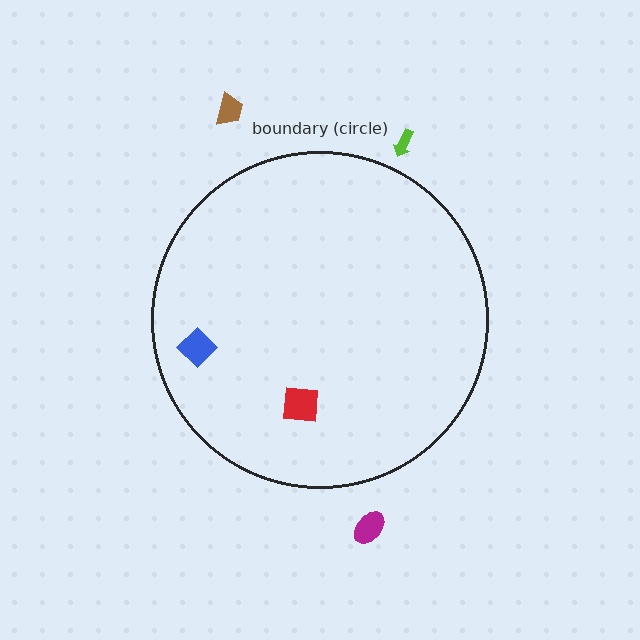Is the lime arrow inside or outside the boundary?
Outside.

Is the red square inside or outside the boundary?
Inside.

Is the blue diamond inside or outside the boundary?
Inside.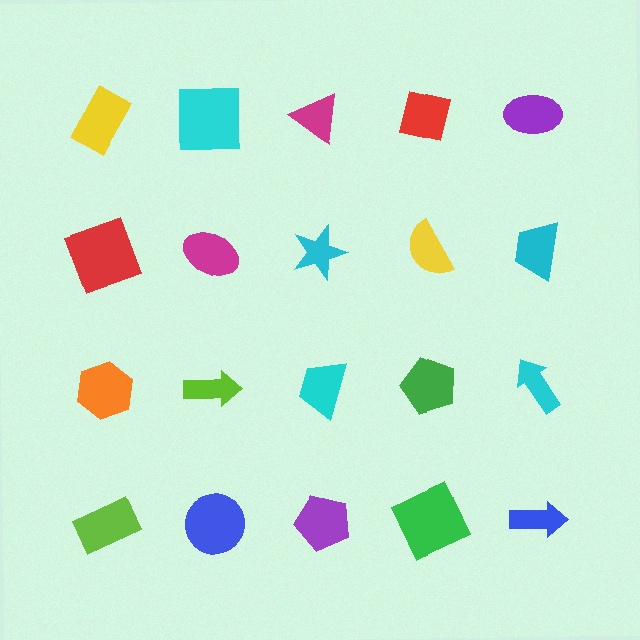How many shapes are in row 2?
5 shapes.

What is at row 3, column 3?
A cyan trapezoid.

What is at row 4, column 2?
A blue circle.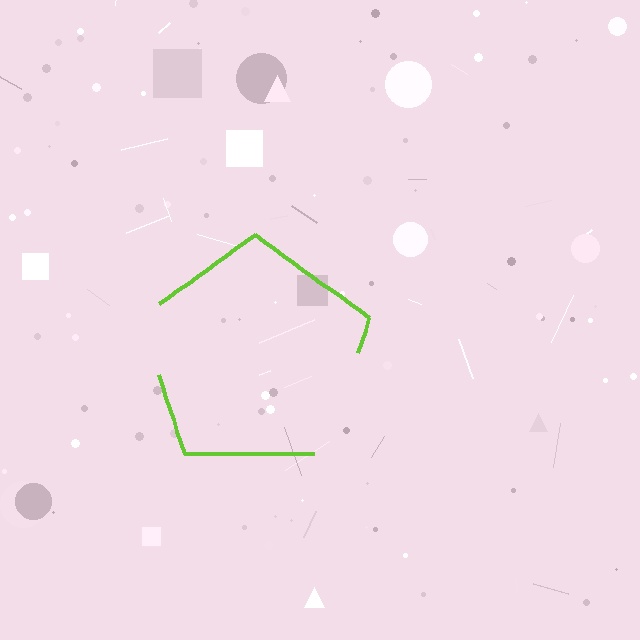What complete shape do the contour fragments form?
The contour fragments form a pentagon.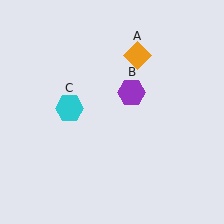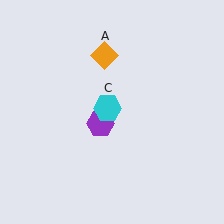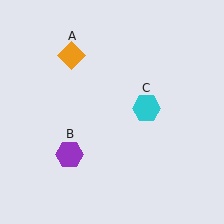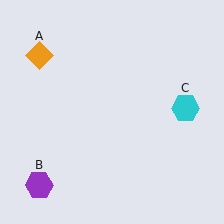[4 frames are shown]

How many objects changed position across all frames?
3 objects changed position: orange diamond (object A), purple hexagon (object B), cyan hexagon (object C).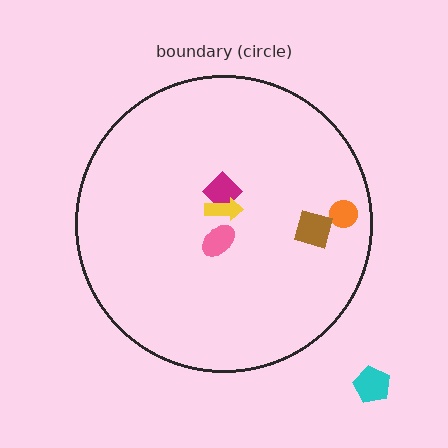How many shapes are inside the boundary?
5 inside, 1 outside.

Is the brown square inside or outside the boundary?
Inside.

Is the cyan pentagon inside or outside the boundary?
Outside.